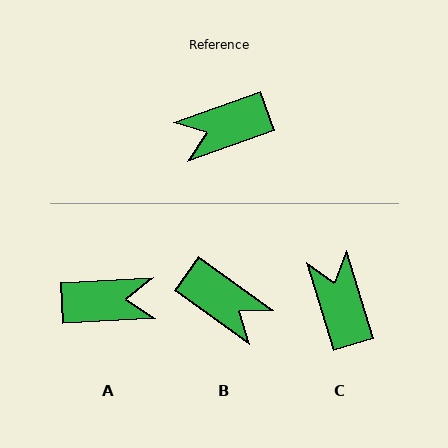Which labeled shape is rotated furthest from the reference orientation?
A, about 163 degrees away.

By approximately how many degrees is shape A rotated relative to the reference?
Approximately 163 degrees counter-clockwise.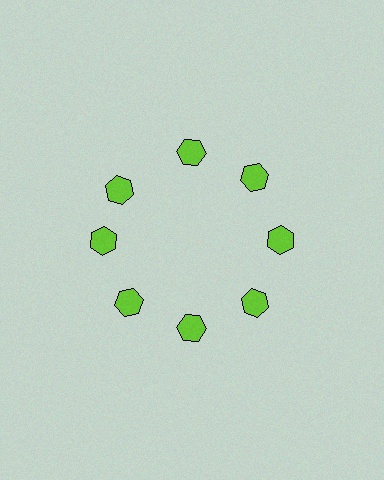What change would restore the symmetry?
The symmetry would be restored by rotating it back into even spacing with its neighbors so that all 8 hexagons sit at equal angles and equal distance from the center.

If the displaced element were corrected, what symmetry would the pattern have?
It would have 8-fold rotational symmetry — the pattern would map onto itself every 45 degrees.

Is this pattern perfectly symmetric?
No. The 8 lime hexagons are arranged in a ring, but one element near the 10 o'clock position is rotated out of alignment along the ring, breaking the 8-fold rotational symmetry.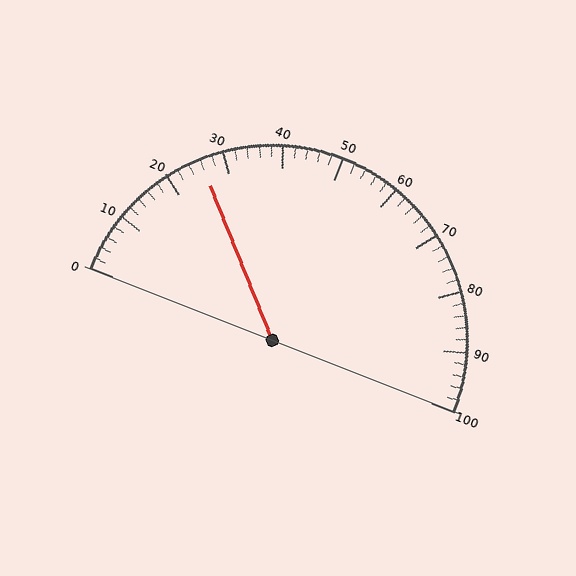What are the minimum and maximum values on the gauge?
The gauge ranges from 0 to 100.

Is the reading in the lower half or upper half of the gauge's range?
The reading is in the lower half of the range (0 to 100).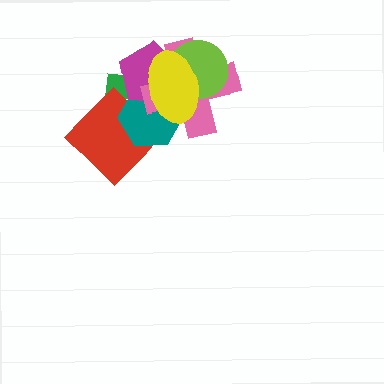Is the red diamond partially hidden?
Yes, it is partially covered by another shape.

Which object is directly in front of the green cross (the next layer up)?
The red diamond is directly in front of the green cross.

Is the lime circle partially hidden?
Yes, it is partially covered by another shape.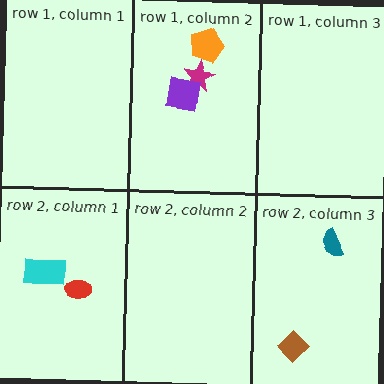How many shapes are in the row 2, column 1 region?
2.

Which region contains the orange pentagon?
The row 1, column 2 region.